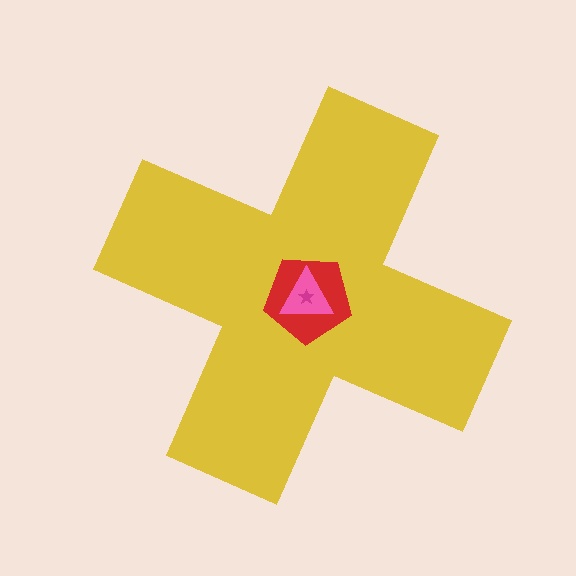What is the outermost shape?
The yellow cross.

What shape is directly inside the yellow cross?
The red pentagon.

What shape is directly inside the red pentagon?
The pink triangle.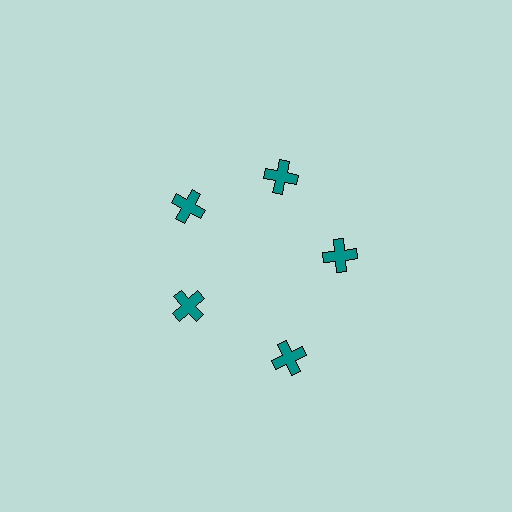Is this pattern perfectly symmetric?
No. The 5 teal crosses are arranged in a ring, but one element near the 5 o'clock position is pushed outward from the center, breaking the 5-fold rotational symmetry.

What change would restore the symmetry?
The symmetry would be restored by moving it inward, back onto the ring so that all 5 crosses sit at equal angles and equal distance from the center.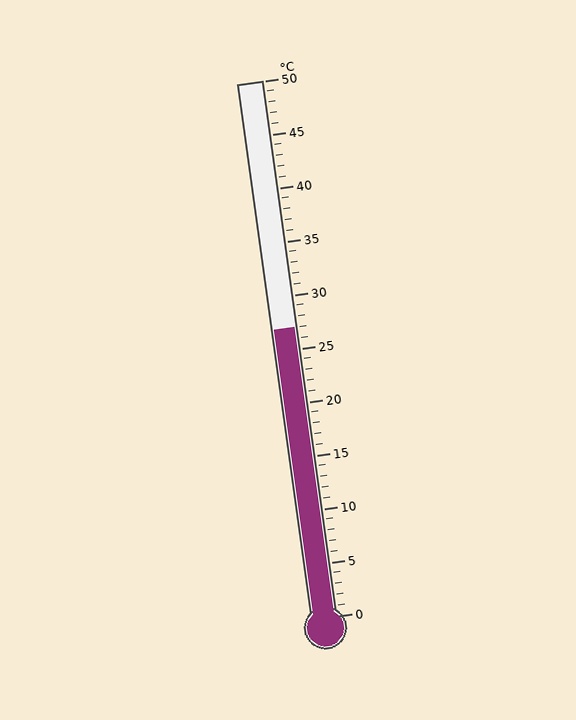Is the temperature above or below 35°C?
The temperature is below 35°C.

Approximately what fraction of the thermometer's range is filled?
The thermometer is filled to approximately 55% of its range.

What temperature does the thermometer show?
The thermometer shows approximately 27°C.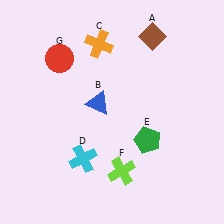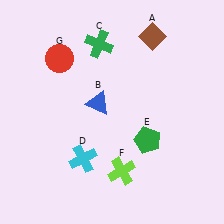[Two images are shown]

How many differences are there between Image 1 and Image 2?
There is 1 difference between the two images.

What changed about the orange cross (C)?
In Image 1, C is orange. In Image 2, it changed to green.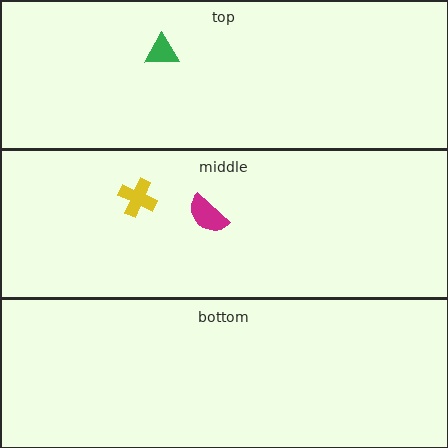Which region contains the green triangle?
The top region.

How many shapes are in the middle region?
2.